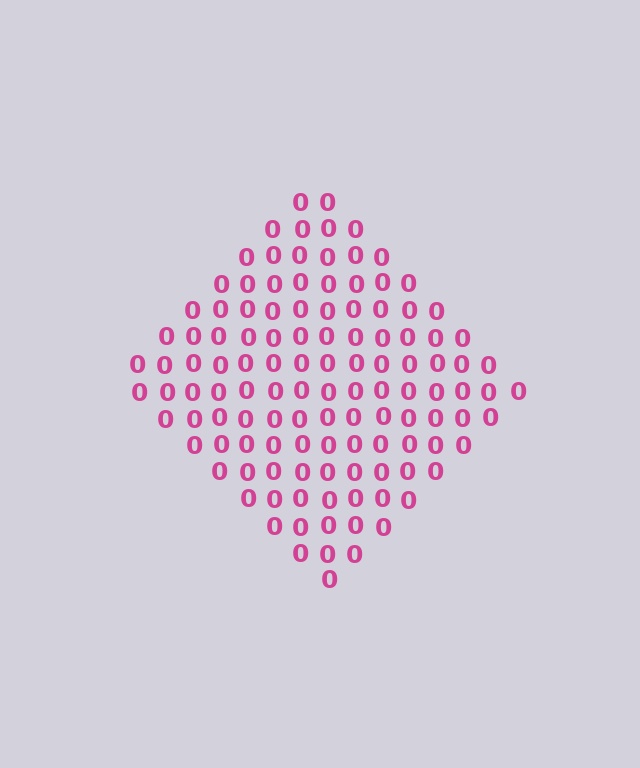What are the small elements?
The small elements are digit 0's.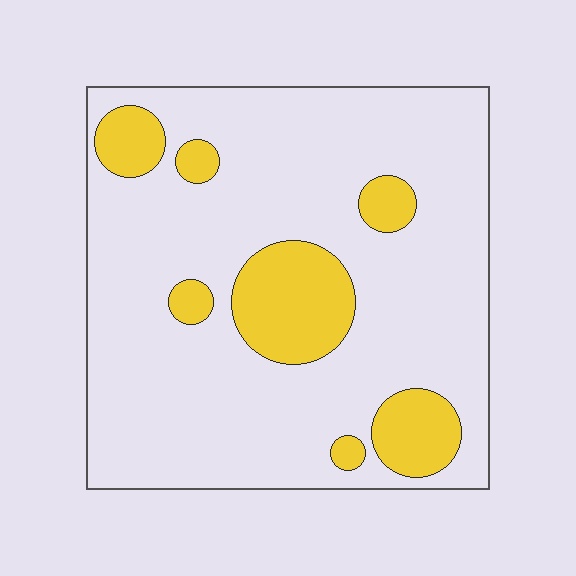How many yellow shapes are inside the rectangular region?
7.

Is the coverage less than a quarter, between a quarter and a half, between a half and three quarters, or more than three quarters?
Less than a quarter.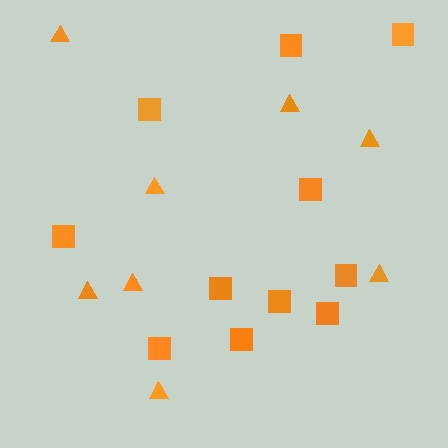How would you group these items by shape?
There are 2 groups: one group of triangles (8) and one group of squares (11).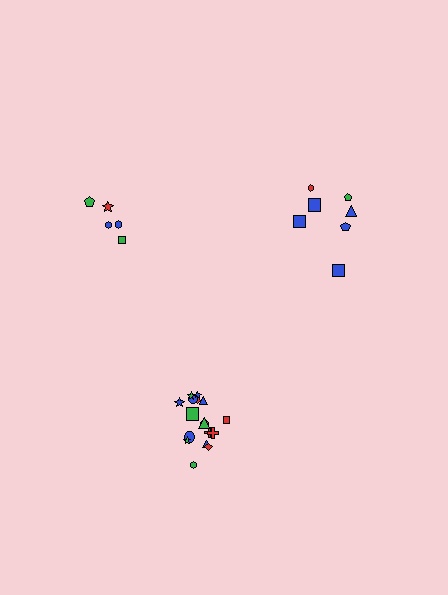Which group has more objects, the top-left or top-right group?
The top-right group.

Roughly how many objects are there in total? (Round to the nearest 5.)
Roughly 30 objects in total.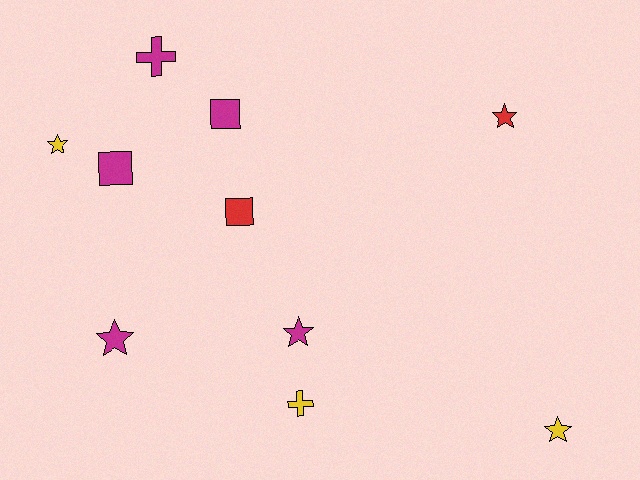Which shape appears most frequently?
Star, with 5 objects.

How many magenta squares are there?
There are 2 magenta squares.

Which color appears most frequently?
Magenta, with 5 objects.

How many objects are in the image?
There are 10 objects.